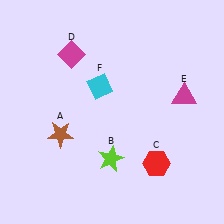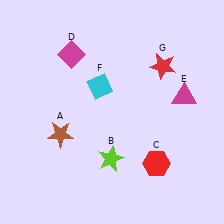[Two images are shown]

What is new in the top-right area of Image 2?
A red star (G) was added in the top-right area of Image 2.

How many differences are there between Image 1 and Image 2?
There is 1 difference between the two images.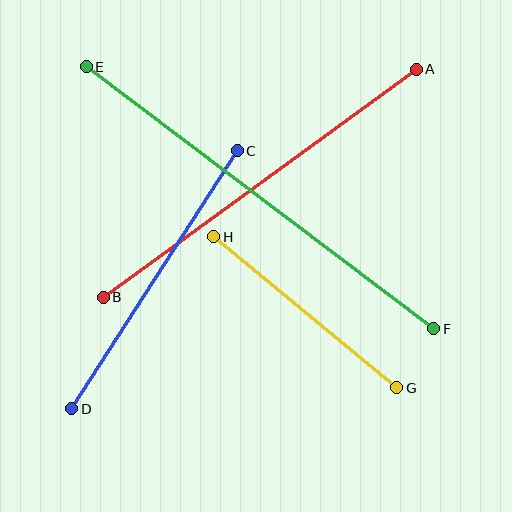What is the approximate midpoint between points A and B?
The midpoint is at approximately (260, 183) pixels.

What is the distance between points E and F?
The distance is approximately 435 pixels.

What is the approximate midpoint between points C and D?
The midpoint is at approximately (154, 280) pixels.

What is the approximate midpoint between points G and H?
The midpoint is at approximately (305, 312) pixels.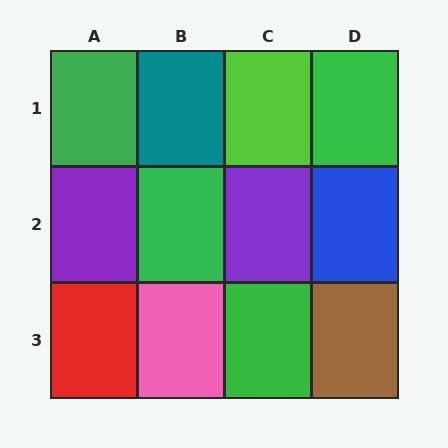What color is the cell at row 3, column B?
Pink.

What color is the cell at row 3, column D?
Brown.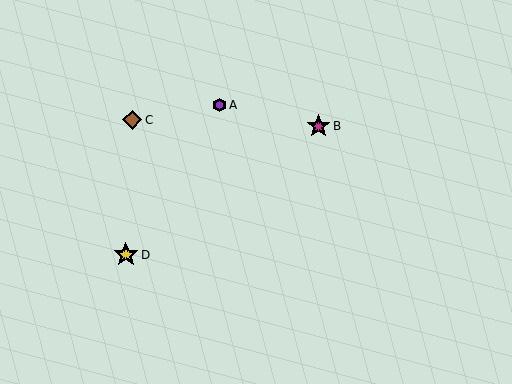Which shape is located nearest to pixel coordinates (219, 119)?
The purple hexagon (labeled A) at (219, 105) is nearest to that location.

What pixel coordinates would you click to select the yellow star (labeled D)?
Click at (126, 255) to select the yellow star D.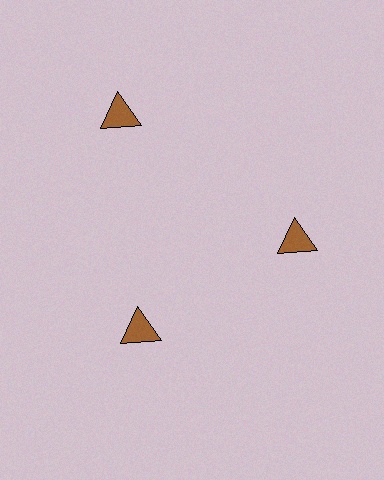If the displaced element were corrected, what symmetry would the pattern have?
It would have 3-fold rotational symmetry — the pattern would map onto itself every 120 degrees.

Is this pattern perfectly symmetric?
No. The 3 brown triangles are arranged in a ring, but one element near the 11 o'clock position is pushed outward from the center, breaking the 3-fold rotational symmetry.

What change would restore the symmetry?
The symmetry would be restored by moving it inward, back onto the ring so that all 3 triangles sit at equal angles and equal distance from the center.